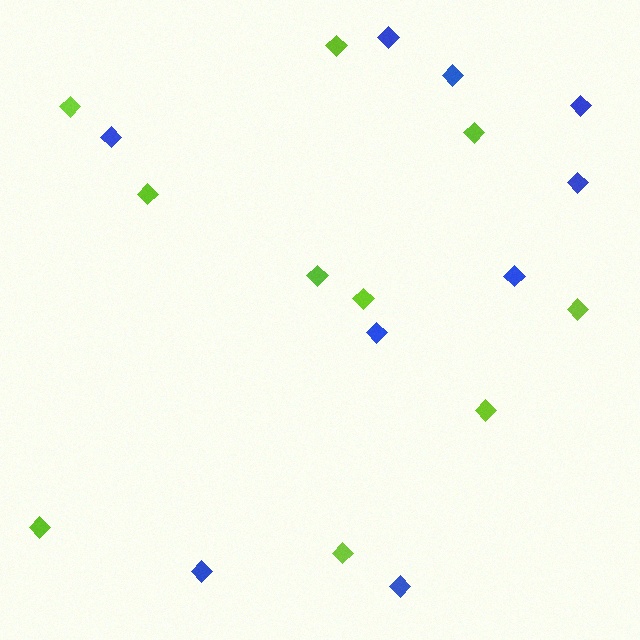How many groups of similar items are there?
There are 2 groups: one group of lime diamonds (10) and one group of blue diamonds (9).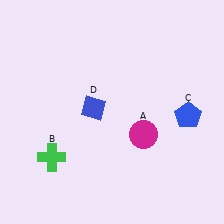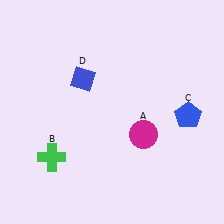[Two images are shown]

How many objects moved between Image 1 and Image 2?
1 object moved between the two images.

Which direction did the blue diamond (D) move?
The blue diamond (D) moved up.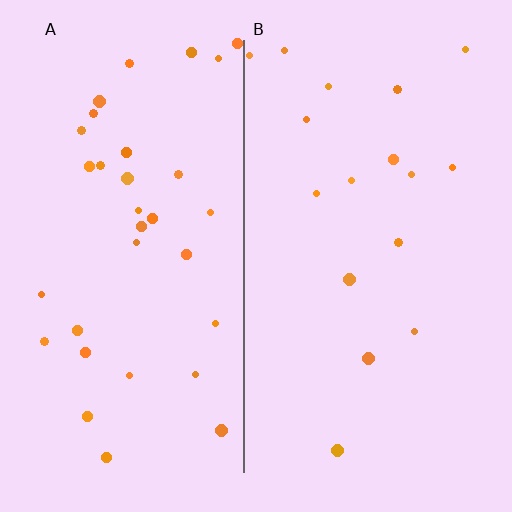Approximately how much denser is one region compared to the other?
Approximately 2.0× — region A over region B.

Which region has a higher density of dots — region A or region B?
A (the left).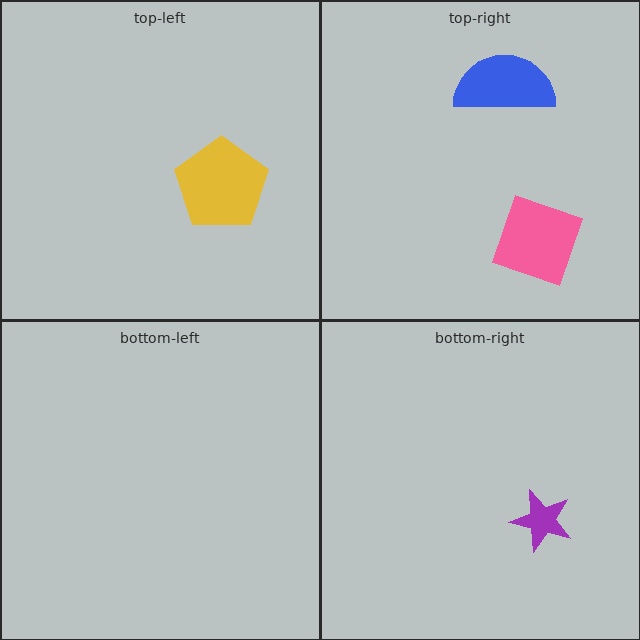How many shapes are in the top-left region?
1.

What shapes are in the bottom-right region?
The purple star.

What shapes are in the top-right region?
The pink diamond, the blue semicircle.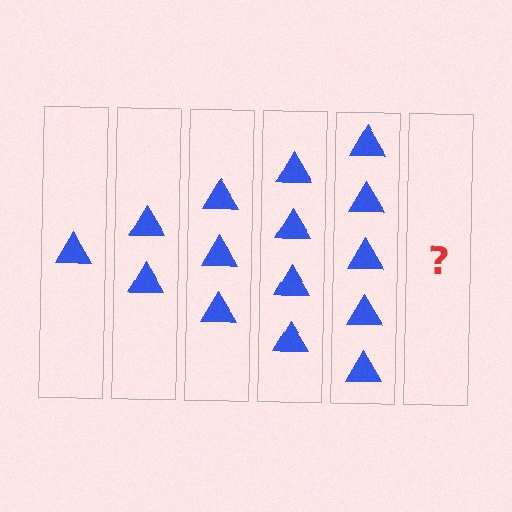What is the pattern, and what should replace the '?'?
The pattern is that each step adds one more triangle. The '?' should be 6 triangles.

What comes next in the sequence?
The next element should be 6 triangles.